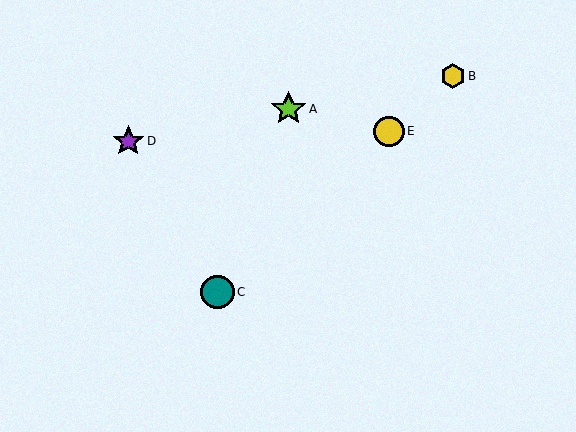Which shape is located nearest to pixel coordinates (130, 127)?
The purple star (labeled D) at (128, 141) is nearest to that location.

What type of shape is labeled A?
Shape A is a lime star.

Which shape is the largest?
The lime star (labeled A) is the largest.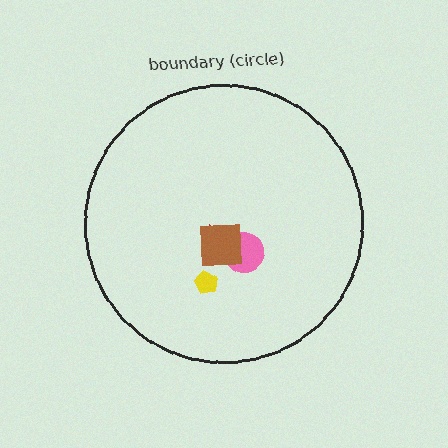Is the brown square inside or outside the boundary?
Inside.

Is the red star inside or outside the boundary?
Inside.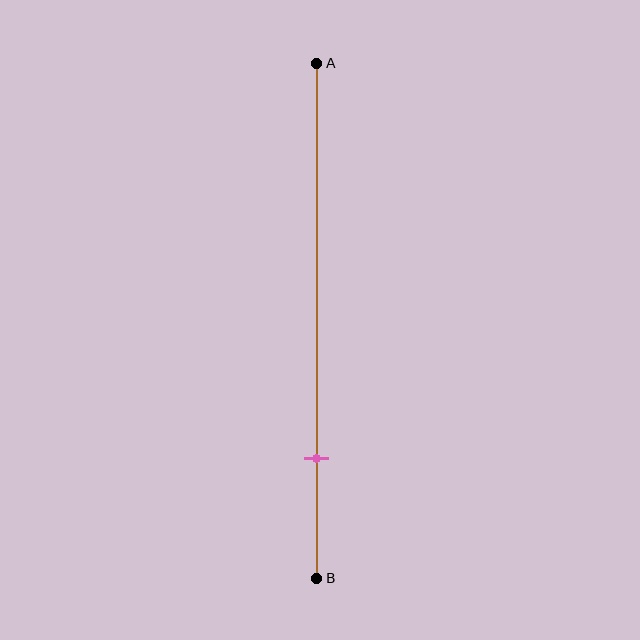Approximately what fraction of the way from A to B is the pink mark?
The pink mark is approximately 75% of the way from A to B.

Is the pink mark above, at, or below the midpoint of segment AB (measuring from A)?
The pink mark is below the midpoint of segment AB.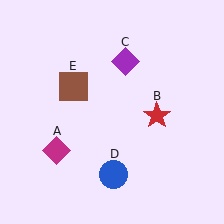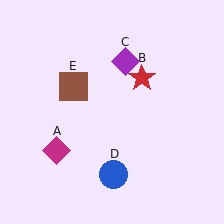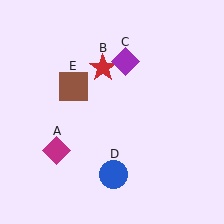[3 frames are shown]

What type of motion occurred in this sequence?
The red star (object B) rotated counterclockwise around the center of the scene.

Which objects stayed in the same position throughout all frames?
Magenta diamond (object A) and purple diamond (object C) and blue circle (object D) and brown square (object E) remained stationary.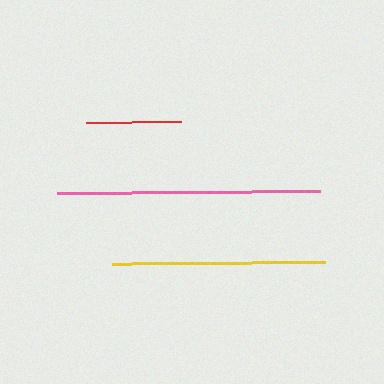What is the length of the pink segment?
The pink segment is approximately 263 pixels long.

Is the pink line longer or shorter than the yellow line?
The pink line is longer than the yellow line.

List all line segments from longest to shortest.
From longest to shortest: pink, yellow, red.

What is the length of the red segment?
The red segment is approximately 95 pixels long.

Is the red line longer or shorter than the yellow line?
The yellow line is longer than the red line.